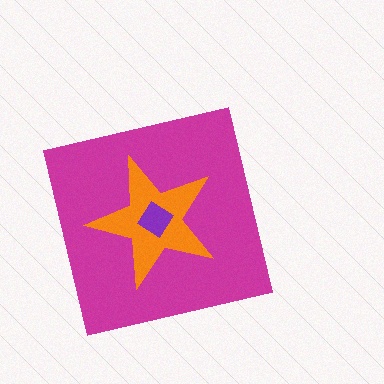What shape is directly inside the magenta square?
The orange star.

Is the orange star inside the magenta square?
Yes.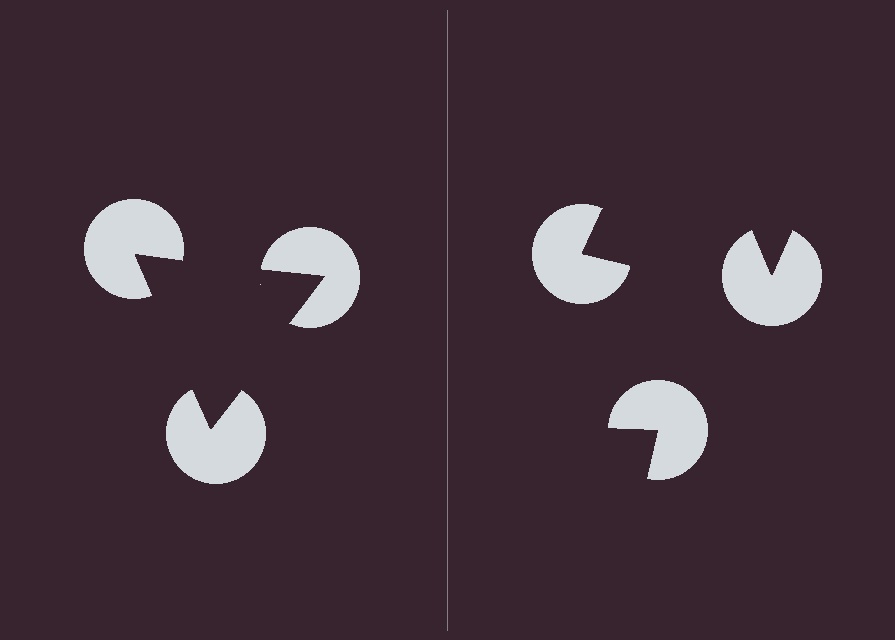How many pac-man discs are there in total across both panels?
6 — 3 on each side.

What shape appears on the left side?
An illusory triangle.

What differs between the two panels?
The pac-man discs are positioned identically on both sides; only the wedge orientations differ. On the left they align to a triangle; on the right they are misaligned.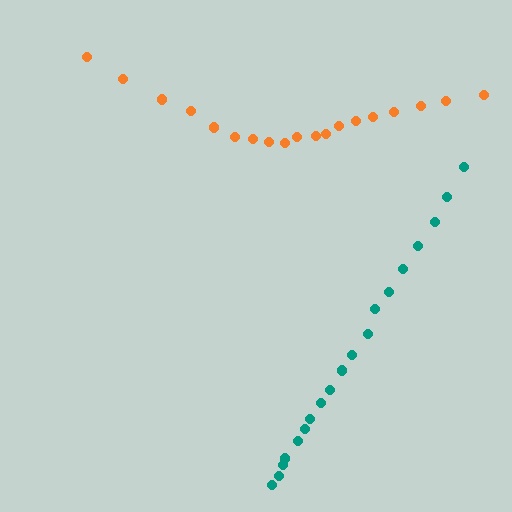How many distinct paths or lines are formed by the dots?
There are 2 distinct paths.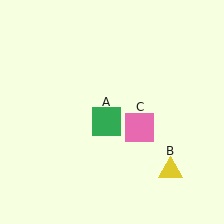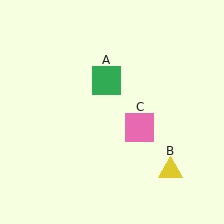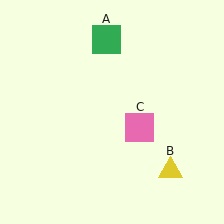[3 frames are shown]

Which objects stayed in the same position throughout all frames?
Yellow triangle (object B) and pink square (object C) remained stationary.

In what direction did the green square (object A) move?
The green square (object A) moved up.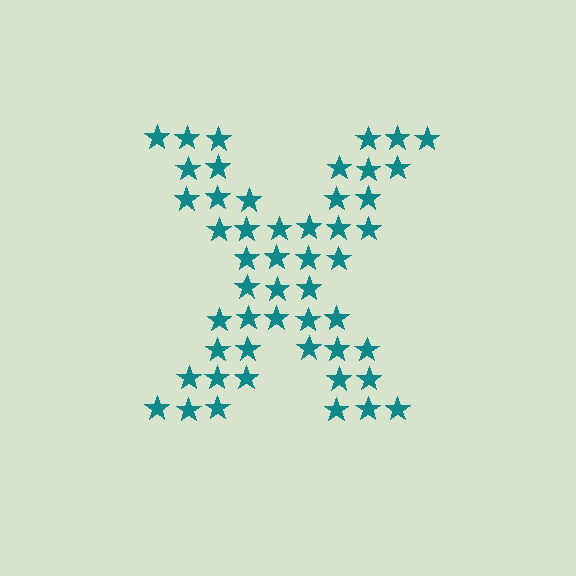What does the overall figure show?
The overall figure shows the letter X.